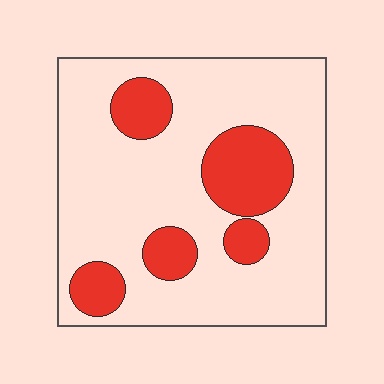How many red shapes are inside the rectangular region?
5.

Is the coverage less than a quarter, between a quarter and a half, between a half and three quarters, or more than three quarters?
Less than a quarter.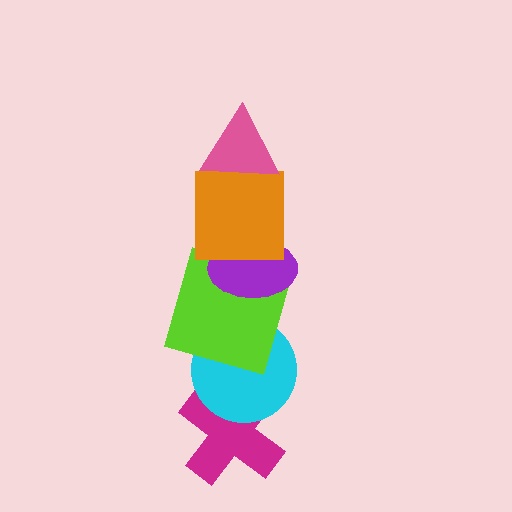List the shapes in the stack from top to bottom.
From top to bottom: the pink triangle, the orange square, the purple ellipse, the lime square, the cyan circle, the magenta cross.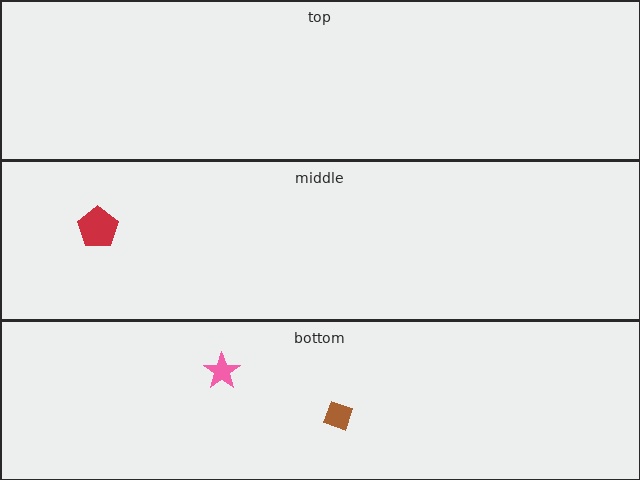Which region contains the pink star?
The bottom region.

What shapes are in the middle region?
The red pentagon.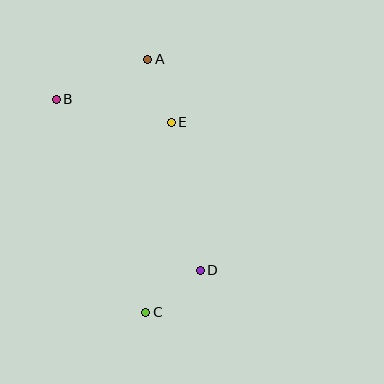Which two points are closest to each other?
Points A and E are closest to each other.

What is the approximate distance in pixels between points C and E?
The distance between C and E is approximately 192 pixels.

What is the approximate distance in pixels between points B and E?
The distance between B and E is approximately 117 pixels.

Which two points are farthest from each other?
Points A and C are farthest from each other.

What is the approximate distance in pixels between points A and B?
The distance between A and B is approximately 100 pixels.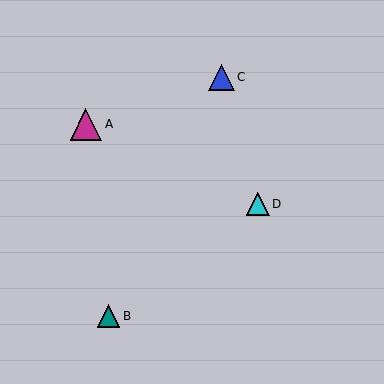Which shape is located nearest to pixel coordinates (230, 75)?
The blue triangle (labeled C) at (221, 77) is nearest to that location.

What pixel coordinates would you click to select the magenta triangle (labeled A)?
Click at (86, 124) to select the magenta triangle A.